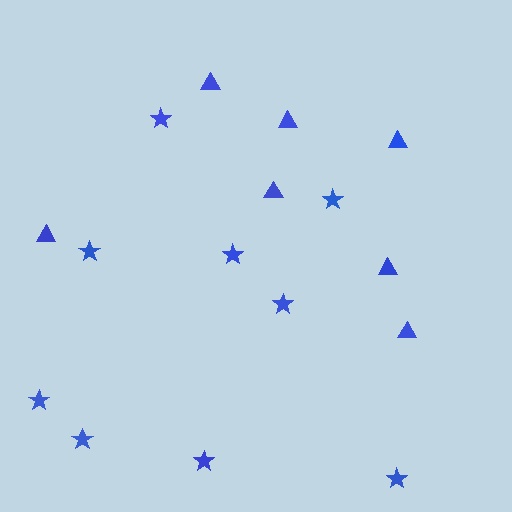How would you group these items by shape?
There are 2 groups: one group of triangles (7) and one group of stars (9).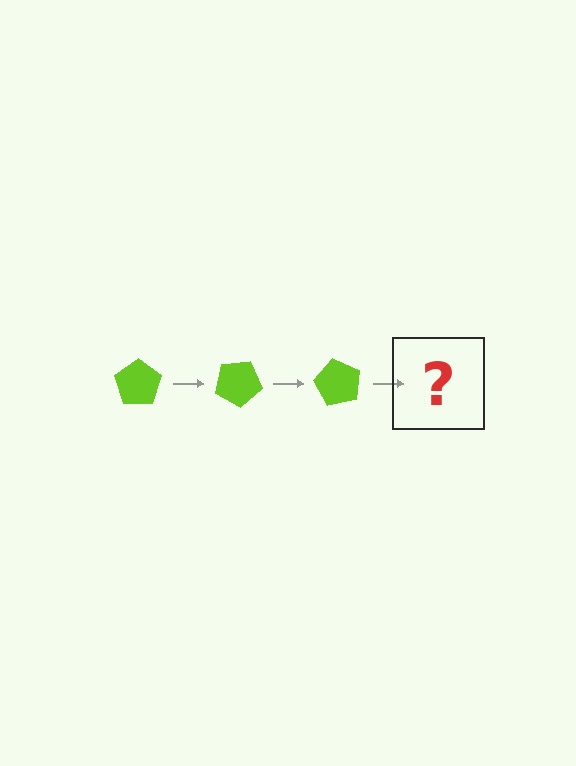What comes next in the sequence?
The next element should be a lime pentagon rotated 90 degrees.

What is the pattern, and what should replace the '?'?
The pattern is that the pentagon rotates 30 degrees each step. The '?' should be a lime pentagon rotated 90 degrees.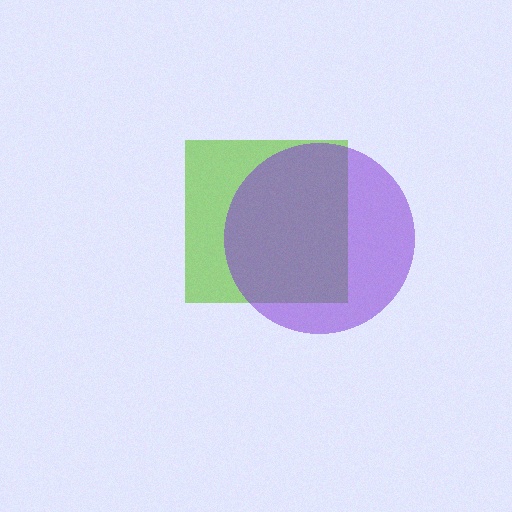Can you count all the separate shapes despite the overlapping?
Yes, there are 2 separate shapes.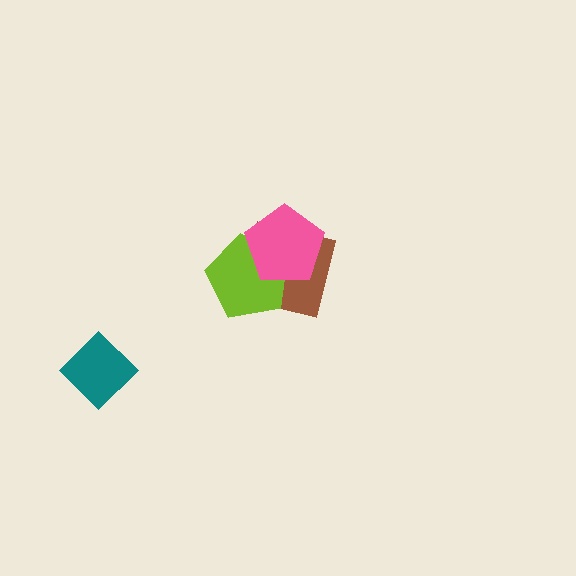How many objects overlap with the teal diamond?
0 objects overlap with the teal diamond.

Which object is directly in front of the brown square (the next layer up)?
The lime pentagon is directly in front of the brown square.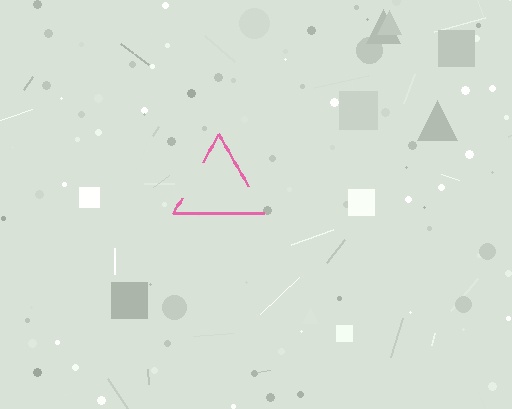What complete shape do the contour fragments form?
The contour fragments form a triangle.